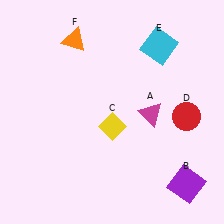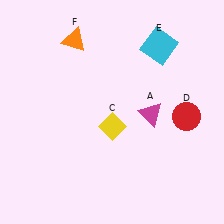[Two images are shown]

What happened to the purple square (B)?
The purple square (B) was removed in Image 2. It was in the bottom-right area of Image 1.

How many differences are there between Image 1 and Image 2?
There is 1 difference between the two images.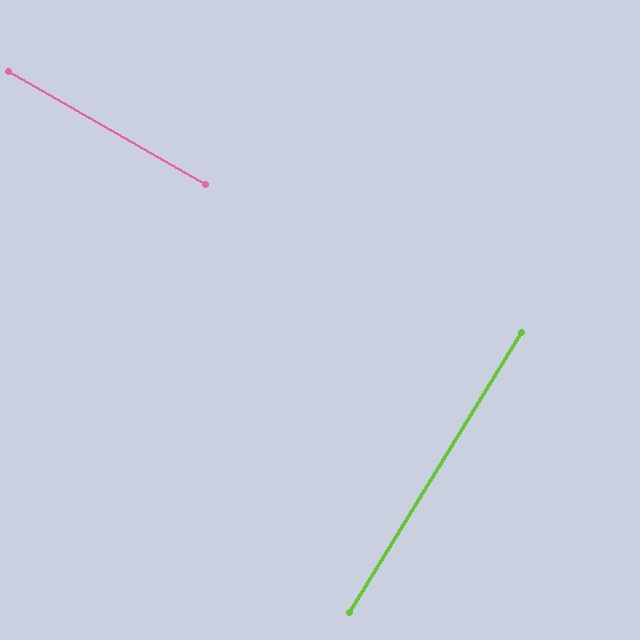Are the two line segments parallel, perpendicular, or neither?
Perpendicular — they meet at approximately 88°.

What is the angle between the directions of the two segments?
Approximately 88 degrees.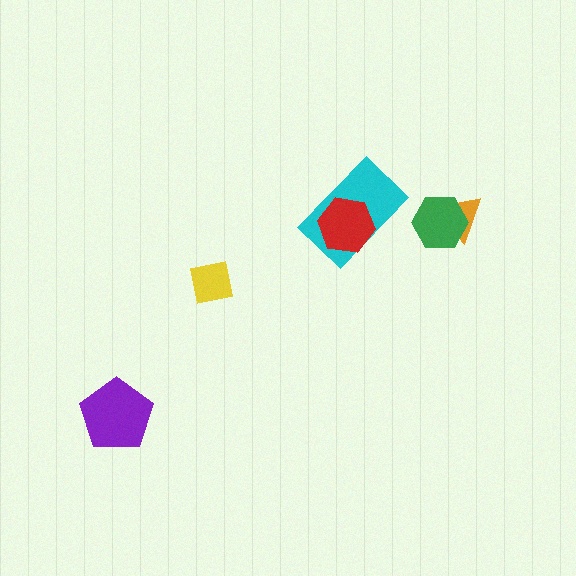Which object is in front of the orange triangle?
The green hexagon is in front of the orange triangle.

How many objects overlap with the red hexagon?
1 object overlaps with the red hexagon.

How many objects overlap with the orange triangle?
1 object overlaps with the orange triangle.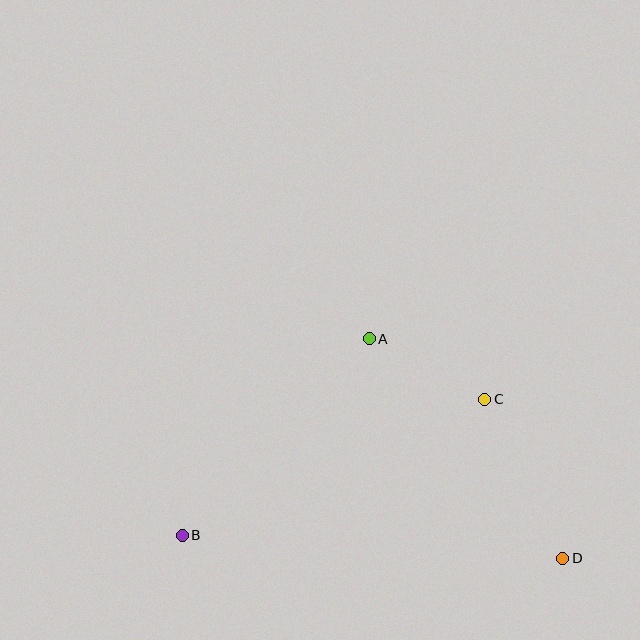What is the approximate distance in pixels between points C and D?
The distance between C and D is approximately 177 pixels.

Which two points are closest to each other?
Points A and C are closest to each other.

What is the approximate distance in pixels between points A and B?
The distance between A and B is approximately 271 pixels.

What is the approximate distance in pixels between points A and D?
The distance between A and D is approximately 292 pixels.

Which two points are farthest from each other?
Points B and D are farthest from each other.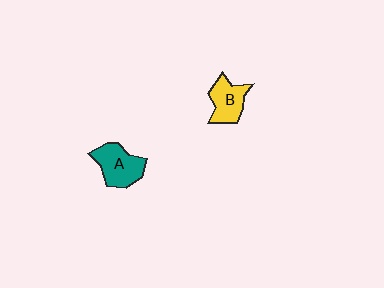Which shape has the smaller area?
Shape B (yellow).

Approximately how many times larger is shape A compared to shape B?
Approximately 1.2 times.